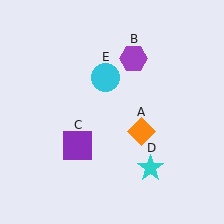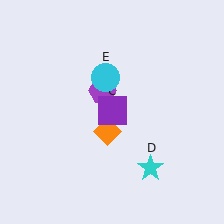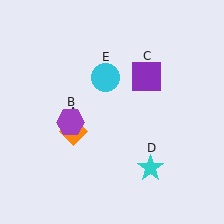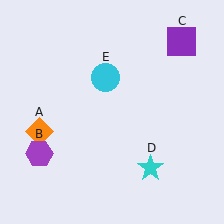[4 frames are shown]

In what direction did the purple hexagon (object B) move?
The purple hexagon (object B) moved down and to the left.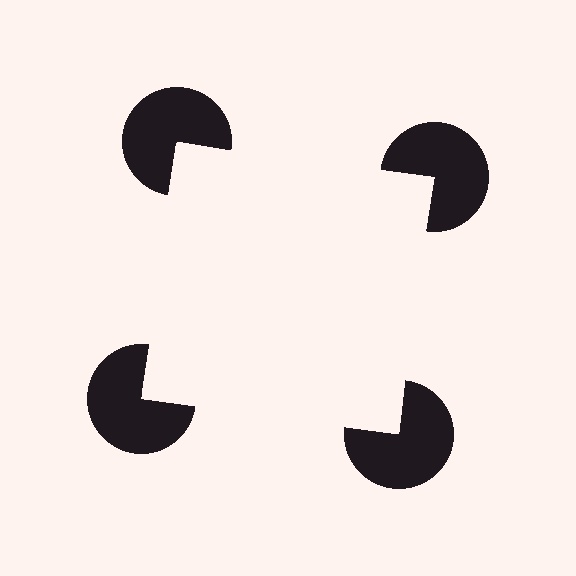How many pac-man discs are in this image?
There are 4 — one at each vertex of the illusory square.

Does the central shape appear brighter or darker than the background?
It typically appears slightly brighter than the background, even though no actual brightness change is drawn.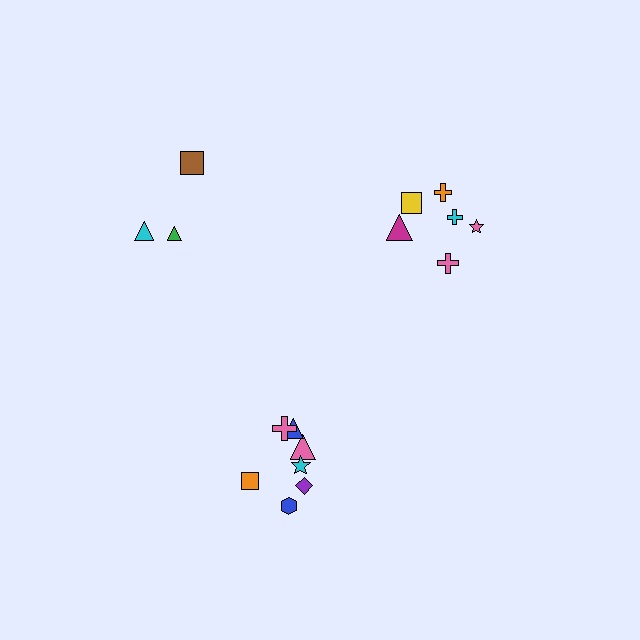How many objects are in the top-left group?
There are 3 objects.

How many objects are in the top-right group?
There are 6 objects.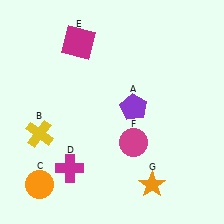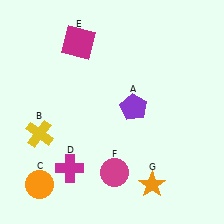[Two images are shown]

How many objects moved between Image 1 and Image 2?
1 object moved between the two images.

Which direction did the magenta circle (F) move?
The magenta circle (F) moved down.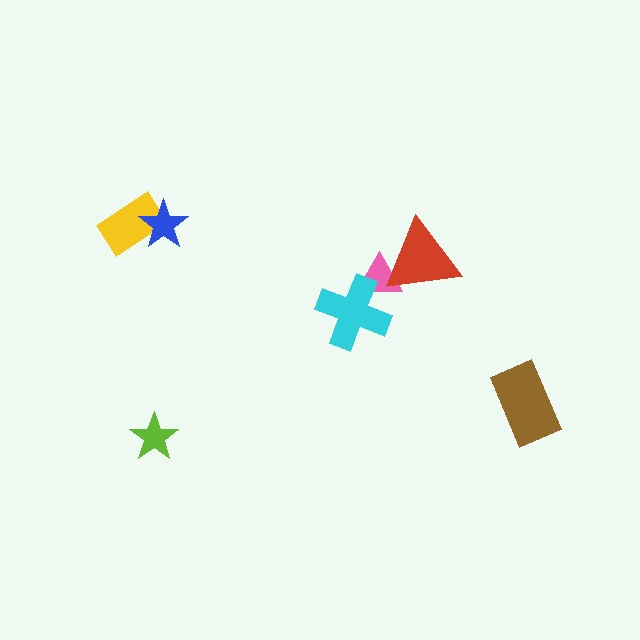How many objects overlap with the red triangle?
1 object overlaps with the red triangle.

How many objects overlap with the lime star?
0 objects overlap with the lime star.